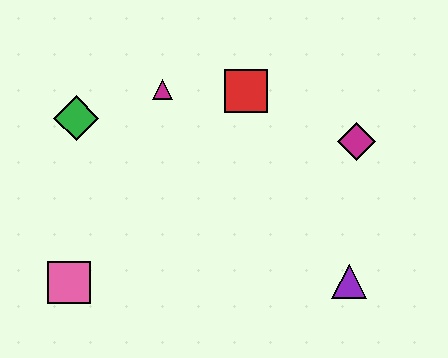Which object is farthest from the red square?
The pink square is farthest from the red square.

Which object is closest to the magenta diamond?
The red square is closest to the magenta diamond.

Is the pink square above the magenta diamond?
No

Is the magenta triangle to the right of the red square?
No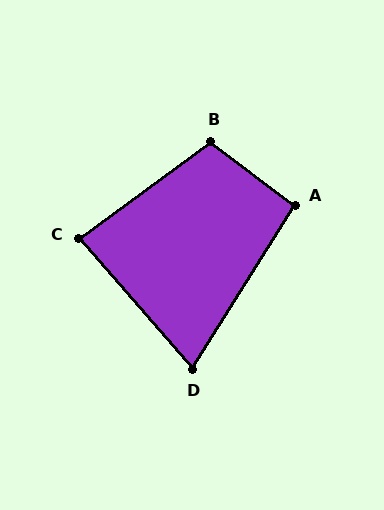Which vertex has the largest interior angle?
B, at approximately 107 degrees.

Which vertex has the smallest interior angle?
D, at approximately 73 degrees.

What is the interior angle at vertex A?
Approximately 95 degrees (approximately right).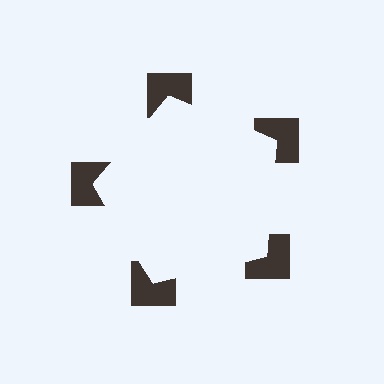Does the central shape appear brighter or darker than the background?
It typically appears slightly brighter than the background, even though no actual brightness change is drawn.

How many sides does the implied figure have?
5 sides.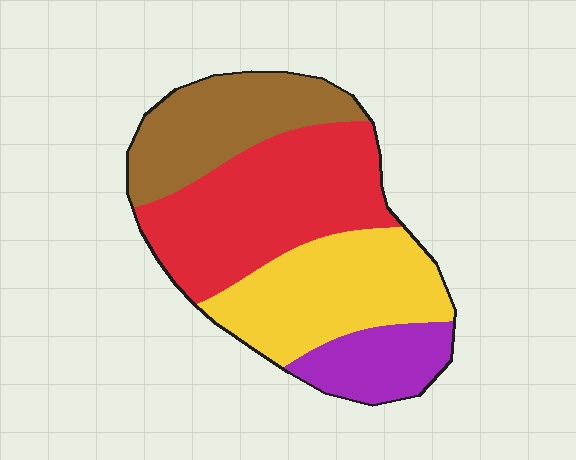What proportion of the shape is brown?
Brown takes up about one quarter (1/4) of the shape.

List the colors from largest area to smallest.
From largest to smallest: red, yellow, brown, purple.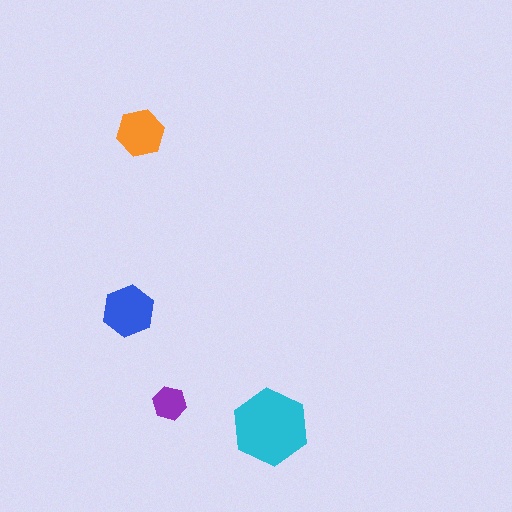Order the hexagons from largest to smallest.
the cyan one, the blue one, the orange one, the purple one.